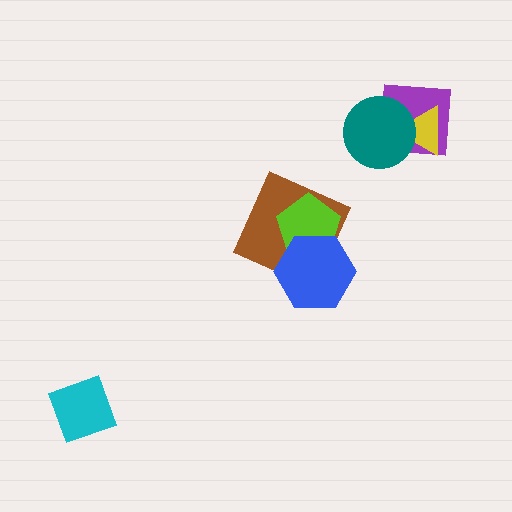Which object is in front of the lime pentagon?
The blue hexagon is in front of the lime pentagon.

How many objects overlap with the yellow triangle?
2 objects overlap with the yellow triangle.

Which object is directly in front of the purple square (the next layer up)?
The yellow triangle is directly in front of the purple square.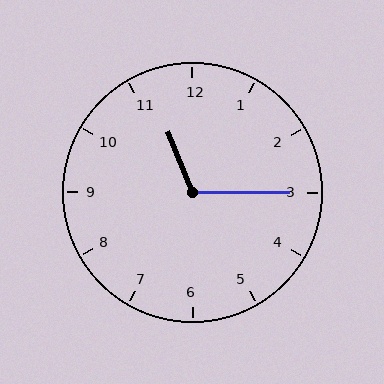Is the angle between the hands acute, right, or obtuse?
It is obtuse.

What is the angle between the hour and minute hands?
Approximately 112 degrees.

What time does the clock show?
11:15.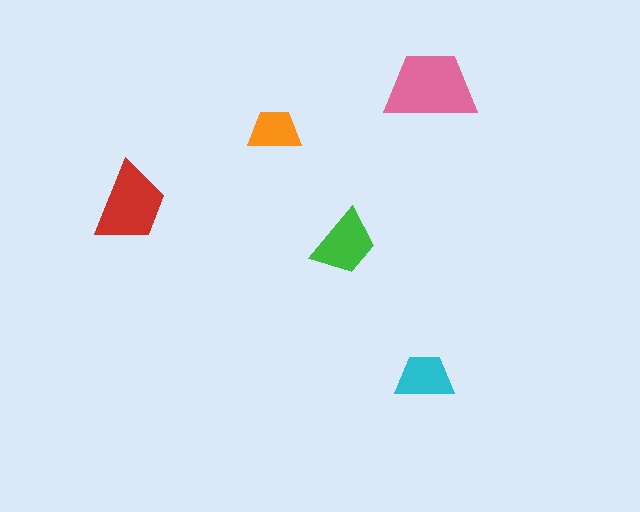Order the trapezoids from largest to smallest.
the pink one, the red one, the green one, the cyan one, the orange one.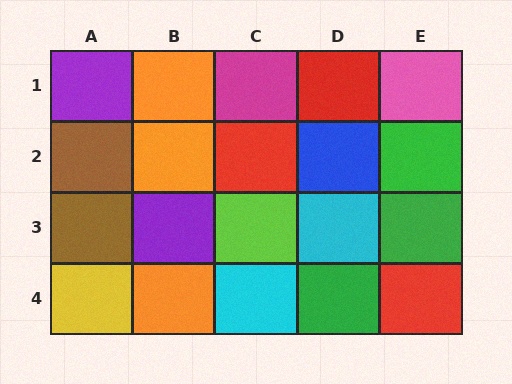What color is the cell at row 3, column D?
Cyan.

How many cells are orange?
3 cells are orange.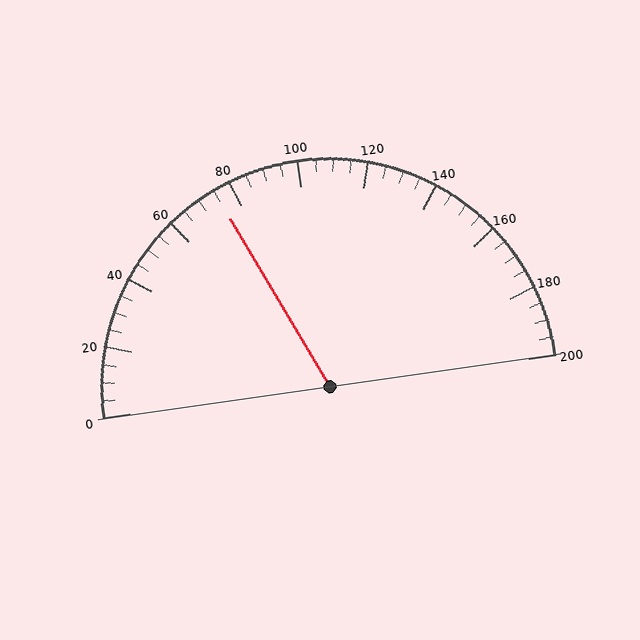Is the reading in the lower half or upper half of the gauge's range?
The reading is in the lower half of the range (0 to 200).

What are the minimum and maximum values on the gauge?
The gauge ranges from 0 to 200.